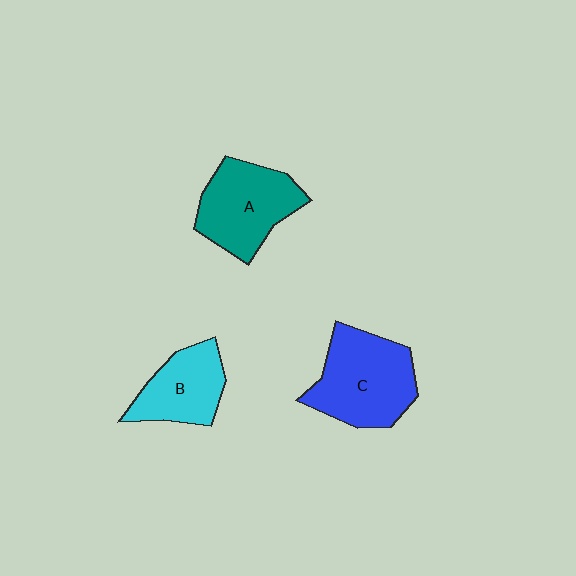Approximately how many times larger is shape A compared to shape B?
Approximately 1.3 times.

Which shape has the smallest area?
Shape B (cyan).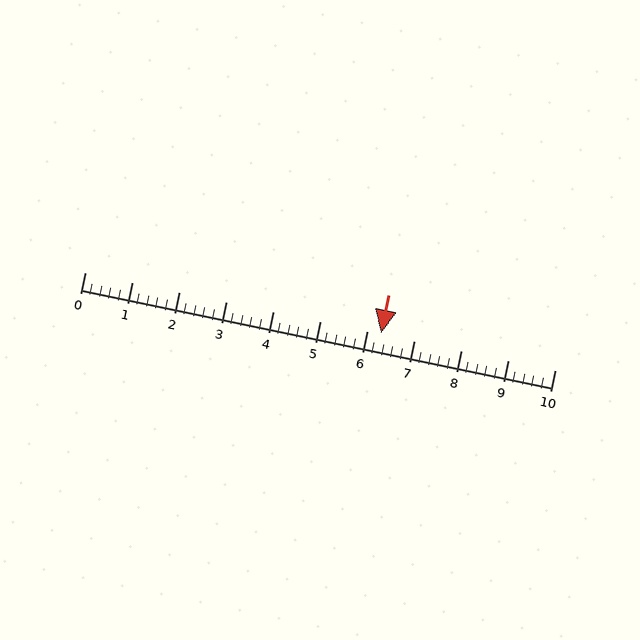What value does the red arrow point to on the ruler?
The red arrow points to approximately 6.3.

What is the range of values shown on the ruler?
The ruler shows values from 0 to 10.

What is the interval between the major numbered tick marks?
The major tick marks are spaced 1 units apart.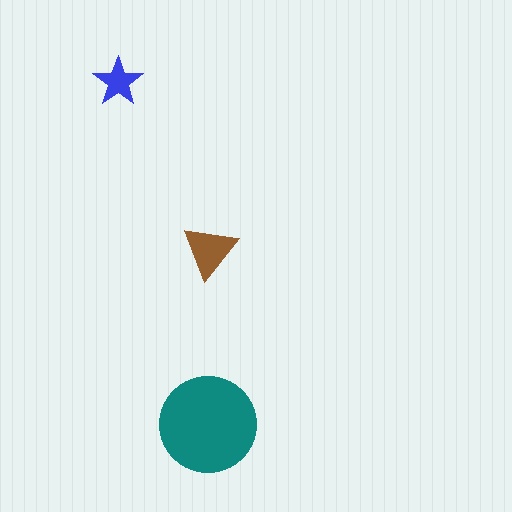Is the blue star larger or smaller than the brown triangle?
Smaller.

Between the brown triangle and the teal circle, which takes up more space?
The teal circle.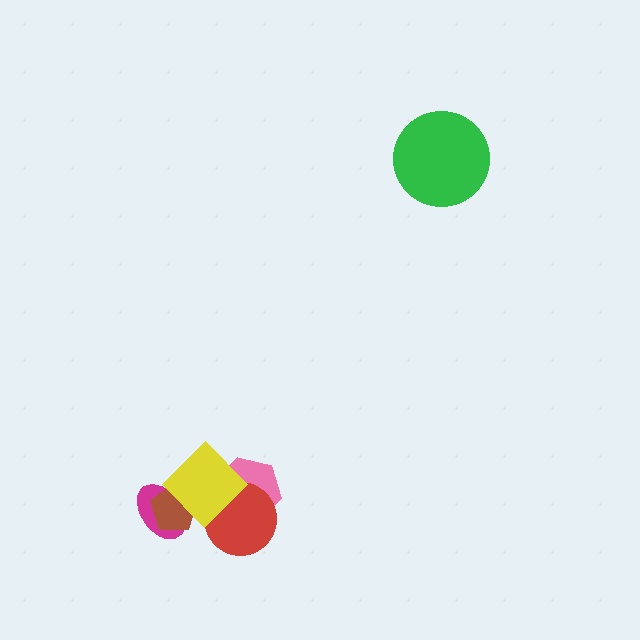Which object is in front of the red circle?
The yellow diamond is in front of the red circle.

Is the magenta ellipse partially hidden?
Yes, it is partially covered by another shape.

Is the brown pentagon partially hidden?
Yes, it is partially covered by another shape.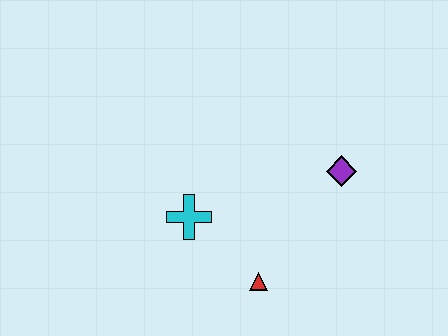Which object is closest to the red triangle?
The cyan cross is closest to the red triangle.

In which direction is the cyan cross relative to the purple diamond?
The cyan cross is to the left of the purple diamond.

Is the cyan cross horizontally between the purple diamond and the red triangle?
No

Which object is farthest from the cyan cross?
The purple diamond is farthest from the cyan cross.